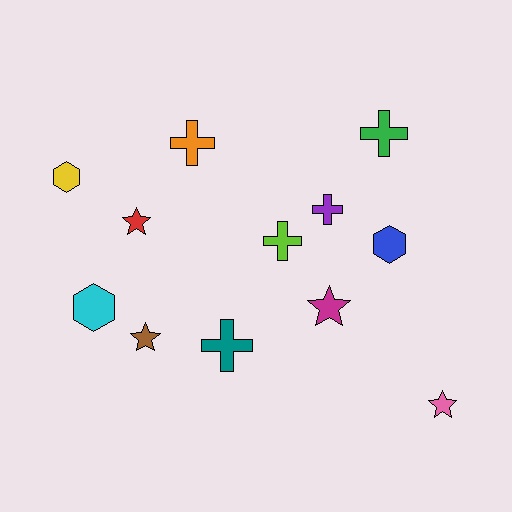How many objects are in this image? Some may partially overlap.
There are 12 objects.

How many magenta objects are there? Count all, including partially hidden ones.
There is 1 magenta object.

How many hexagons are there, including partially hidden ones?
There are 3 hexagons.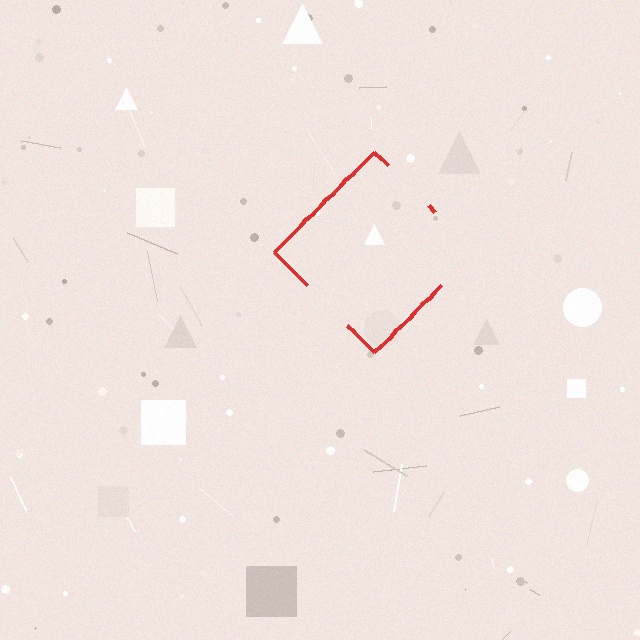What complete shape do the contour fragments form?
The contour fragments form a diamond.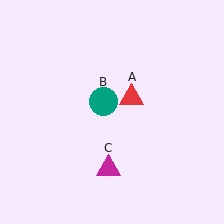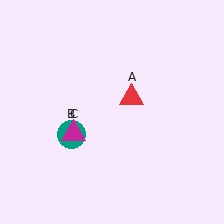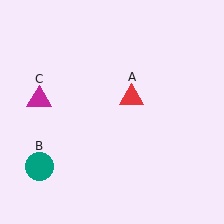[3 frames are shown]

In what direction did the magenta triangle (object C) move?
The magenta triangle (object C) moved up and to the left.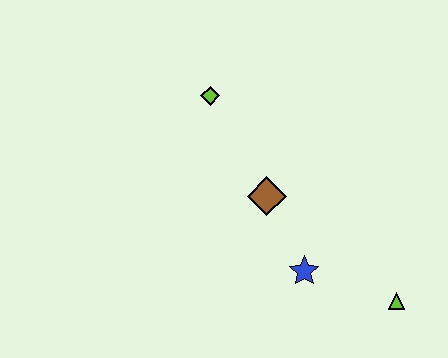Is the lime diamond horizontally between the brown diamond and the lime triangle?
No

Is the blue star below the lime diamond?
Yes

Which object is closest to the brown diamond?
The blue star is closest to the brown diamond.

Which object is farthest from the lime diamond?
The lime triangle is farthest from the lime diamond.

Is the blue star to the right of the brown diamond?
Yes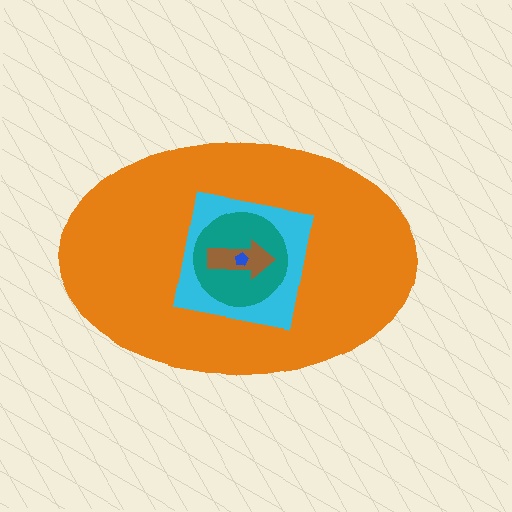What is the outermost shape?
The orange ellipse.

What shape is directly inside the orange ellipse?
The cyan square.